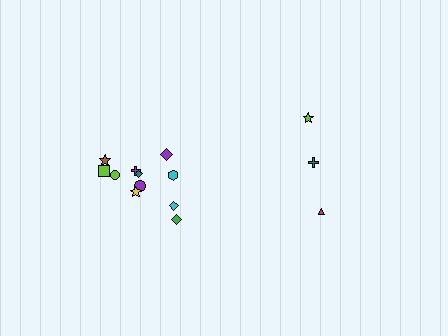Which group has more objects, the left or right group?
The left group.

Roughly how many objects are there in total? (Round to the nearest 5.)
Roughly 15 objects in total.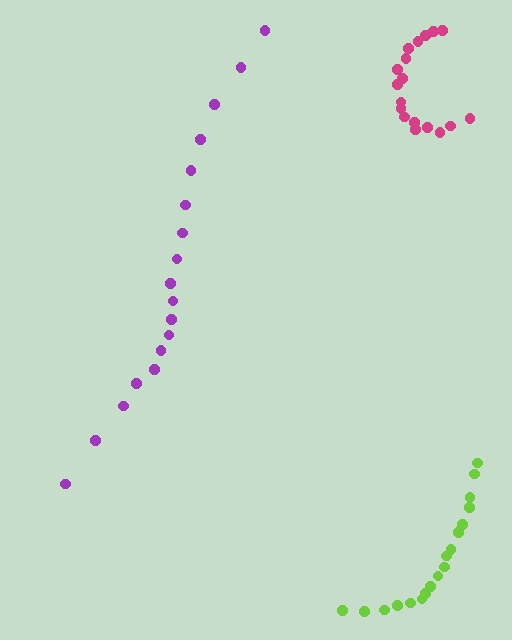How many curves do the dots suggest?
There are 3 distinct paths.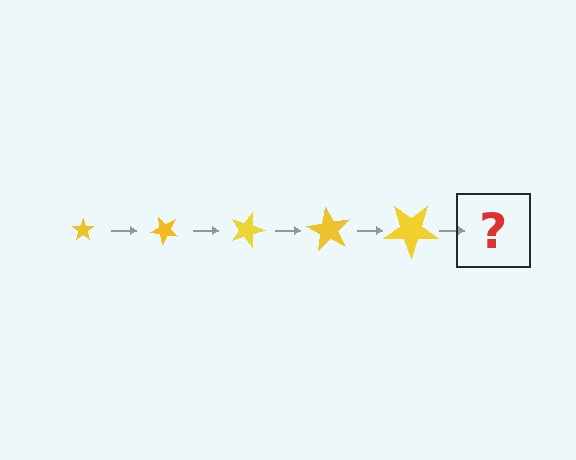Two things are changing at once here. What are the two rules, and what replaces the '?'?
The two rules are that the star grows larger each step and it rotates 45 degrees each step. The '?' should be a star, larger than the previous one and rotated 225 degrees from the start.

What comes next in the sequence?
The next element should be a star, larger than the previous one and rotated 225 degrees from the start.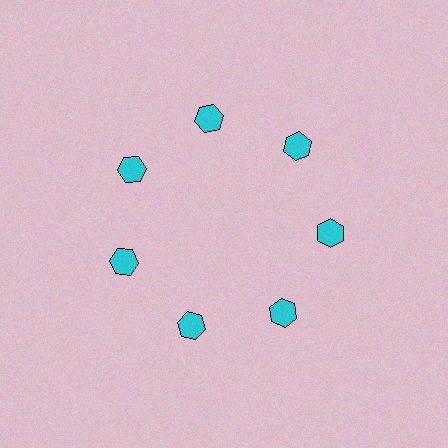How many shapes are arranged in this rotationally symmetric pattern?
There are 7 shapes, arranged in 7 groups of 1.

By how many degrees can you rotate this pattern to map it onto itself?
The pattern maps onto itself every 51 degrees of rotation.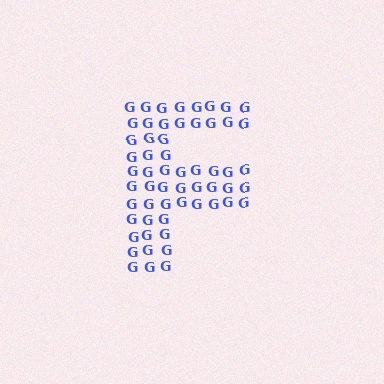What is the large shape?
The large shape is the letter F.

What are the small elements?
The small elements are letter G's.